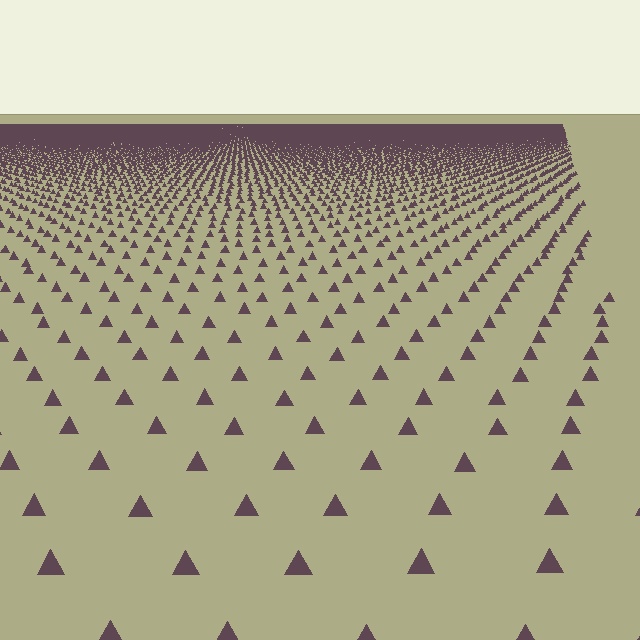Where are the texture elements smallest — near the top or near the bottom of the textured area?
Near the top.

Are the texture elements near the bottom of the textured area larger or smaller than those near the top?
Larger. Near the bottom, elements are closer to the viewer and appear at a bigger on-screen size.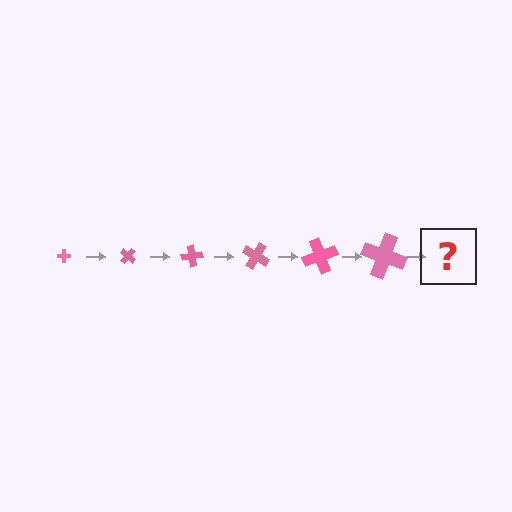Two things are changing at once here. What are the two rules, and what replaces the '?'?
The two rules are that the cross grows larger each step and it rotates 40 degrees each step. The '?' should be a cross, larger than the previous one and rotated 240 degrees from the start.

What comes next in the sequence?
The next element should be a cross, larger than the previous one and rotated 240 degrees from the start.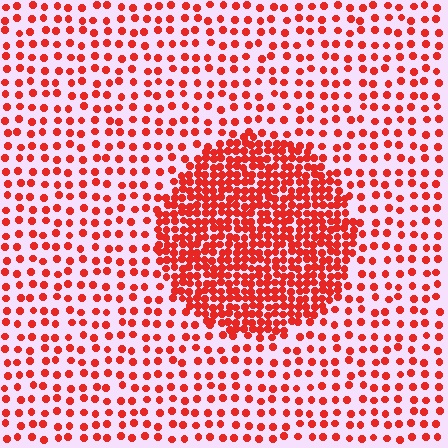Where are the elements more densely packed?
The elements are more densely packed inside the circle boundary.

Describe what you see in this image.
The image contains small red elements arranged at two different densities. A circle-shaped region is visible where the elements are more densely packed than the surrounding area.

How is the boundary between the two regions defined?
The boundary is defined by a change in element density (approximately 2.7x ratio). All elements are the same color, size, and shape.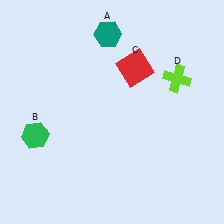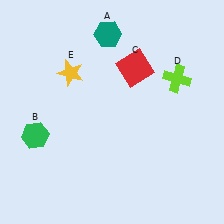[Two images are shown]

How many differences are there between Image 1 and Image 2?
There is 1 difference between the two images.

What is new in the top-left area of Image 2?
A yellow star (E) was added in the top-left area of Image 2.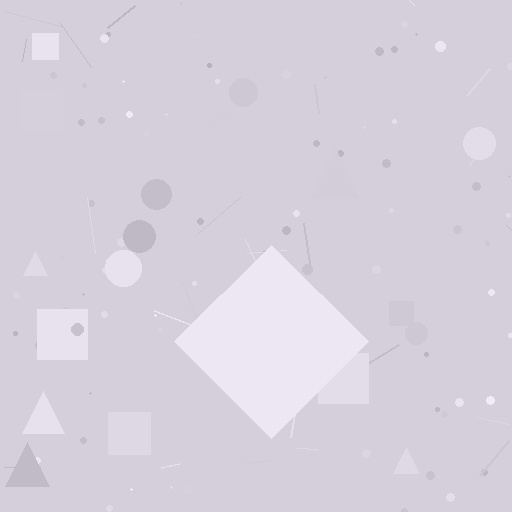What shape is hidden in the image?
A diamond is hidden in the image.